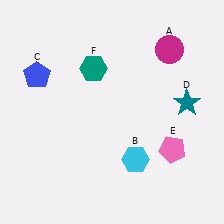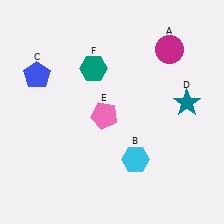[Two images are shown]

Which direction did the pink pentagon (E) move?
The pink pentagon (E) moved left.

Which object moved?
The pink pentagon (E) moved left.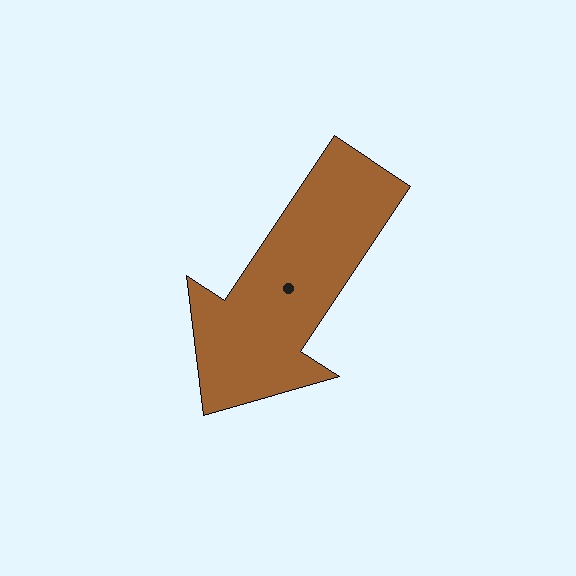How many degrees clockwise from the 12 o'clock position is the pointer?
Approximately 214 degrees.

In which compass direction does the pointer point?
Southwest.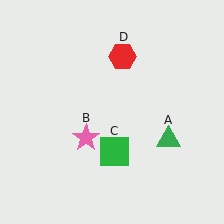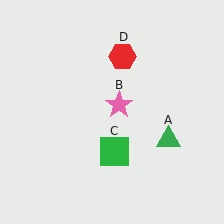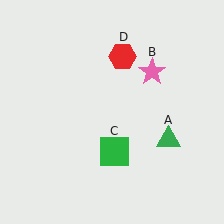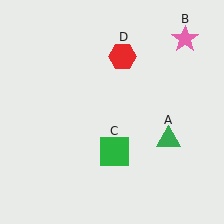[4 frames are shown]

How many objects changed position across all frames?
1 object changed position: pink star (object B).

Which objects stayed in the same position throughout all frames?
Green triangle (object A) and green square (object C) and red hexagon (object D) remained stationary.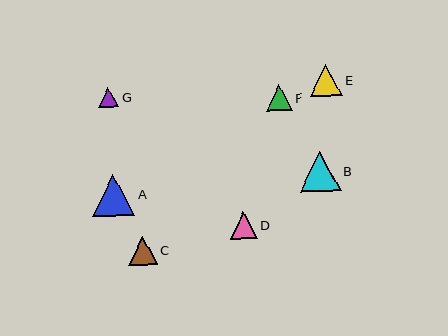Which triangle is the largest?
Triangle A is the largest with a size of approximately 43 pixels.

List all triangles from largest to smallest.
From largest to smallest: A, B, E, C, D, F, G.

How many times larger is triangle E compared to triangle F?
Triangle E is approximately 1.3 times the size of triangle F.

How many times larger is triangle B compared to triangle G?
Triangle B is approximately 2.0 times the size of triangle G.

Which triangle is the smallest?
Triangle G is the smallest with a size of approximately 20 pixels.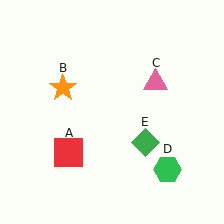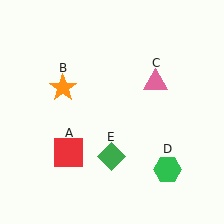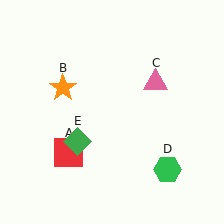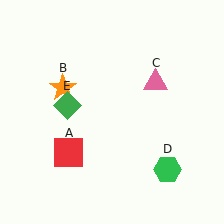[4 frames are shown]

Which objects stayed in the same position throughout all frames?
Red square (object A) and orange star (object B) and pink triangle (object C) and green hexagon (object D) remained stationary.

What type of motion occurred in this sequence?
The green diamond (object E) rotated clockwise around the center of the scene.